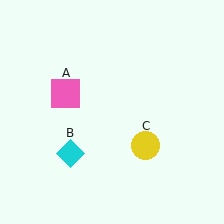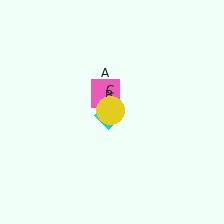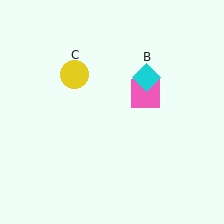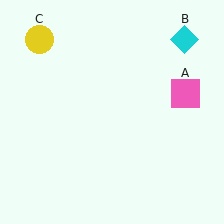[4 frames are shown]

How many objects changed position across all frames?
3 objects changed position: pink square (object A), cyan diamond (object B), yellow circle (object C).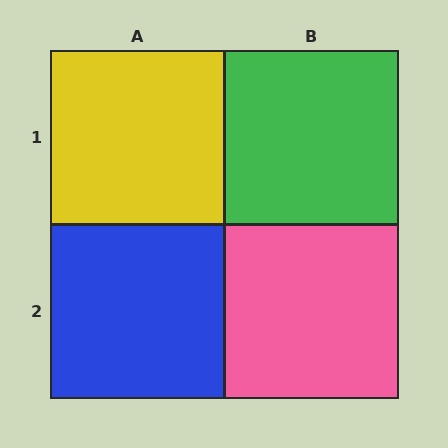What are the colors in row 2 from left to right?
Blue, pink.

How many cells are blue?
1 cell is blue.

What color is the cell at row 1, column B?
Green.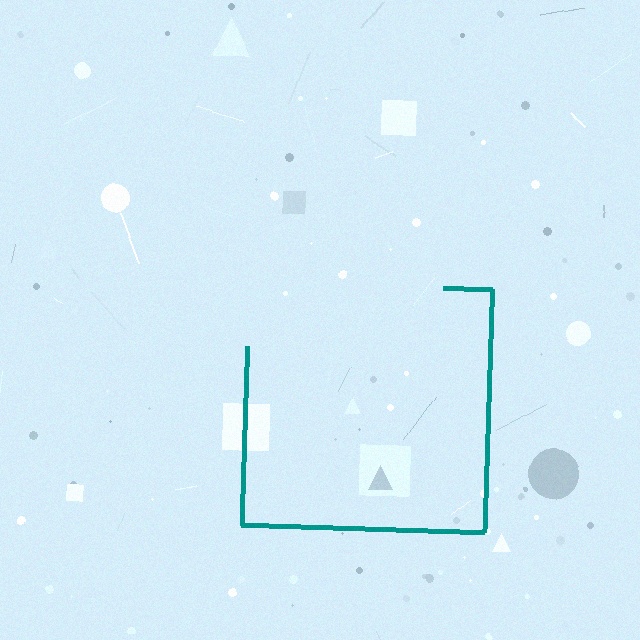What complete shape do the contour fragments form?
The contour fragments form a square.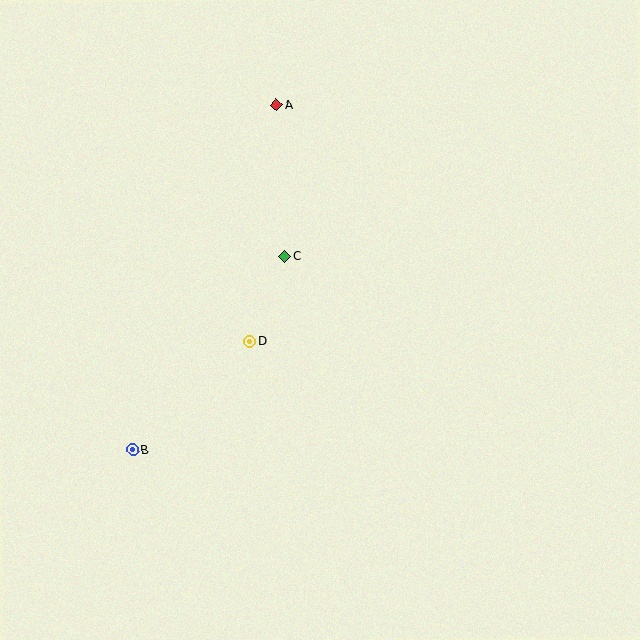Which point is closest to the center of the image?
Point C at (285, 256) is closest to the center.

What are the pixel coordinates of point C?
Point C is at (285, 256).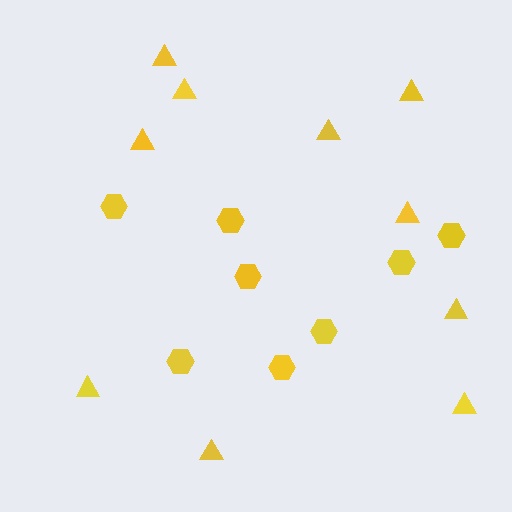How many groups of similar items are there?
There are 2 groups: one group of triangles (10) and one group of hexagons (8).